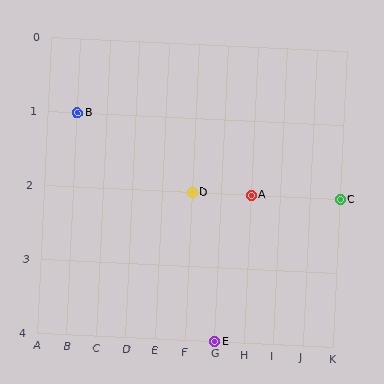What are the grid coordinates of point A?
Point A is at grid coordinates (H, 2).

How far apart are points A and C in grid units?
Points A and C are 3 columns apart.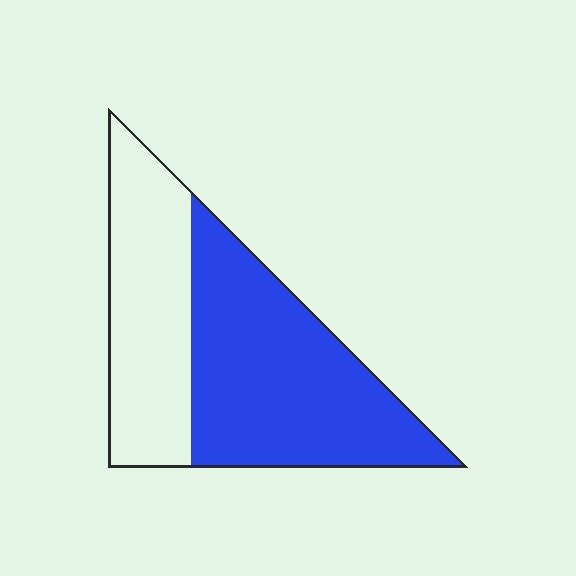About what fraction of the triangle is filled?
About three fifths (3/5).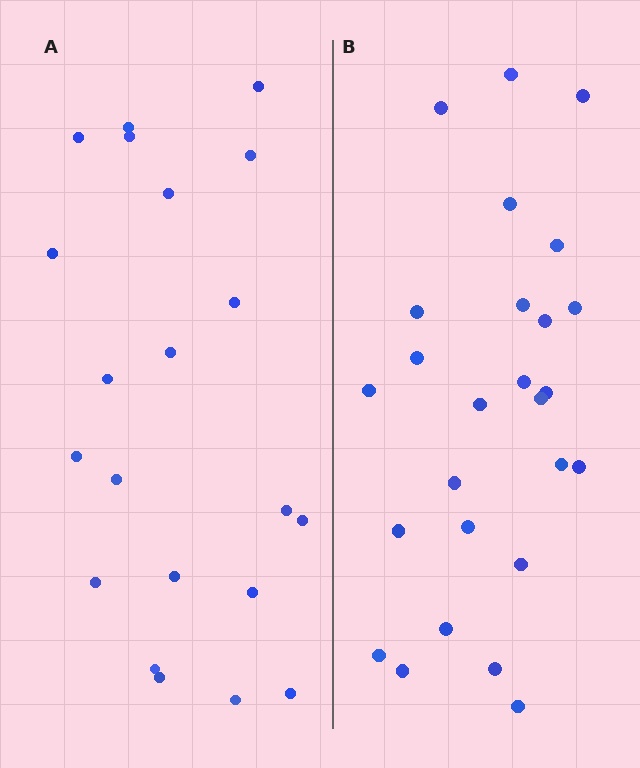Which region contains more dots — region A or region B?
Region B (the right region) has more dots.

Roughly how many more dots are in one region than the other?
Region B has about 5 more dots than region A.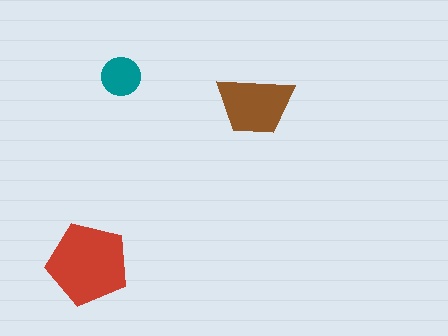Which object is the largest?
The red pentagon.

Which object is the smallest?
The teal circle.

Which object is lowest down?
The red pentagon is bottommost.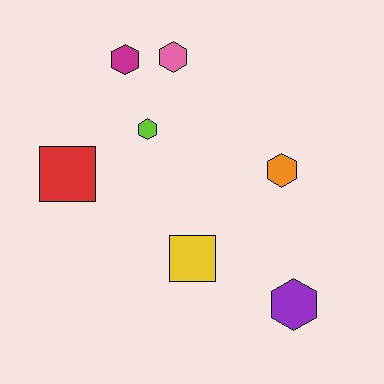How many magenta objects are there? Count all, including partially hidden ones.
There is 1 magenta object.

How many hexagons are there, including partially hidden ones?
There are 5 hexagons.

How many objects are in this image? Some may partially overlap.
There are 7 objects.